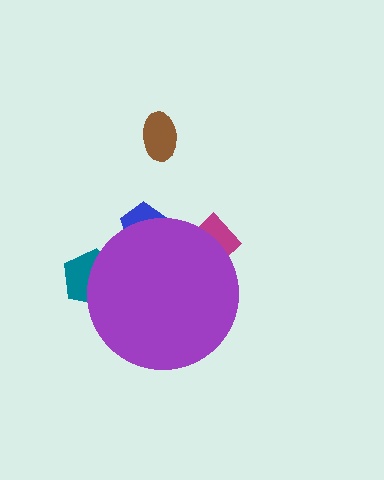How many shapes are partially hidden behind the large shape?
3 shapes are partially hidden.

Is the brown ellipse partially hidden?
No, the brown ellipse is fully visible.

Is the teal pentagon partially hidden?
Yes, the teal pentagon is partially hidden behind the purple circle.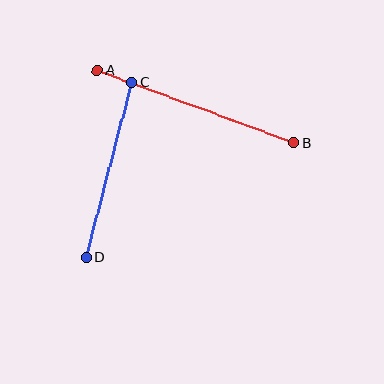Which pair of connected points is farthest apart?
Points A and B are farthest apart.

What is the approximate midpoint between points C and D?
The midpoint is at approximately (109, 169) pixels.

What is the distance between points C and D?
The distance is approximately 181 pixels.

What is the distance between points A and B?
The distance is approximately 210 pixels.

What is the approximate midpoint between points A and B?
The midpoint is at approximately (196, 106) pixels.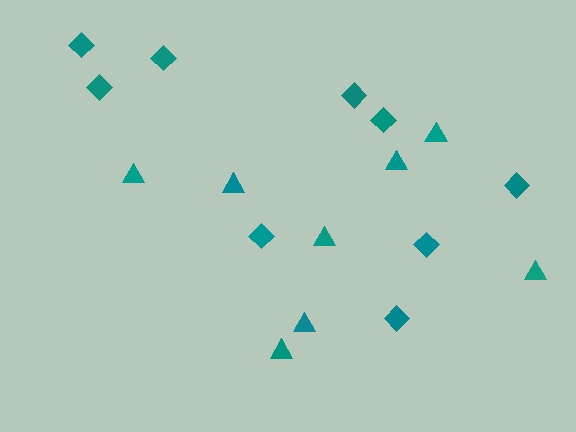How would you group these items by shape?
There are 2 groups: one group of diamonds (9) and one group of triangles (8).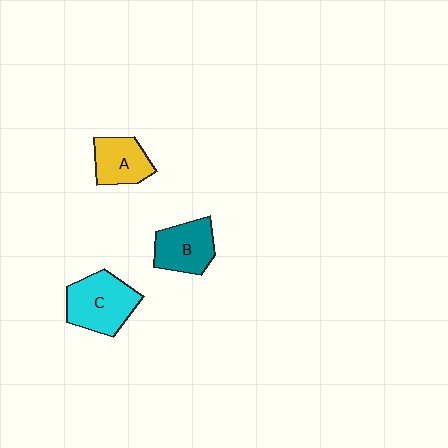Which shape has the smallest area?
Shape A (yellow).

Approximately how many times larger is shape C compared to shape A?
Approximately 1.4 times.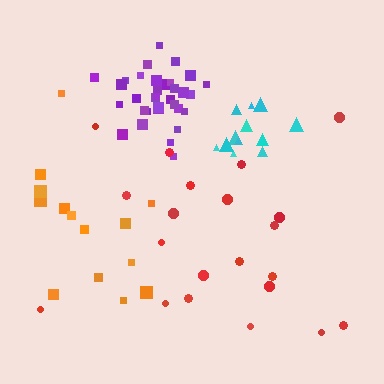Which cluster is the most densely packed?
Purple.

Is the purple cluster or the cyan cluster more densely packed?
Purple.